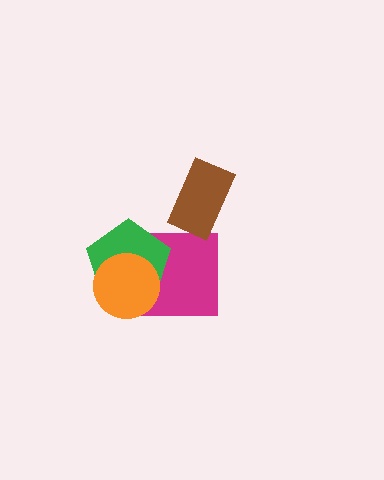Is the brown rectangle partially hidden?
No, no other shape covers it.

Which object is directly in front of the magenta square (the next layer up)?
The green pentagon is directly in front of the magenta square.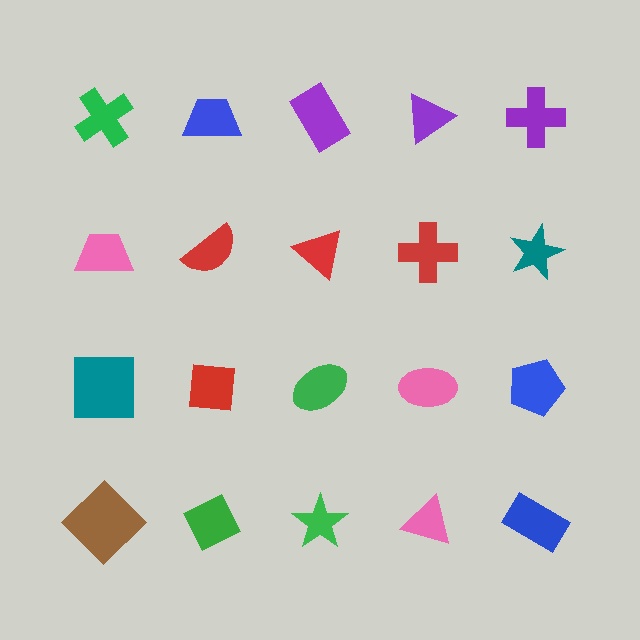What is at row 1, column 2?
A blue trapezoid.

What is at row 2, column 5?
A teal star.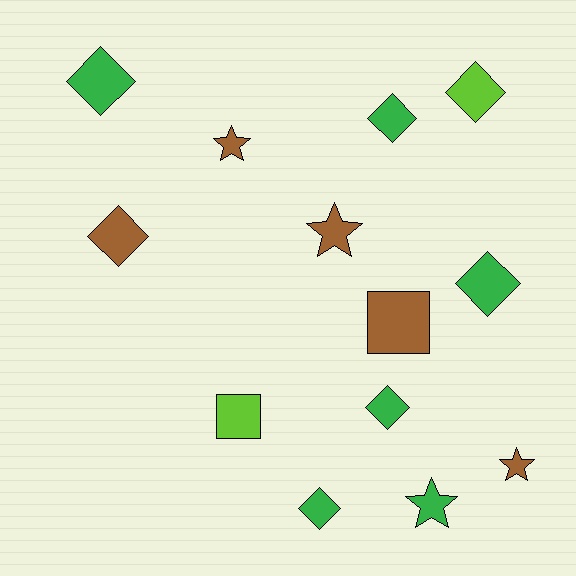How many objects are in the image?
There are 13 objects.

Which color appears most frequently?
Green, with 6 objects.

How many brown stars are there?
There are 3 brown stars.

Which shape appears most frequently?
Diamond, with 7 objects.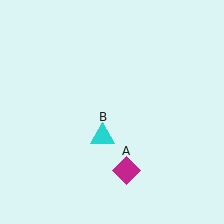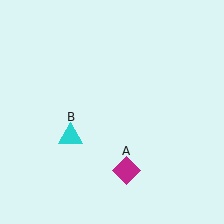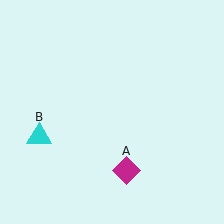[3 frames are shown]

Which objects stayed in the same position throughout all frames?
Magenta diamond (object A) remained stationary.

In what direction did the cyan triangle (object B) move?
The cyan triangle (object B) moved left.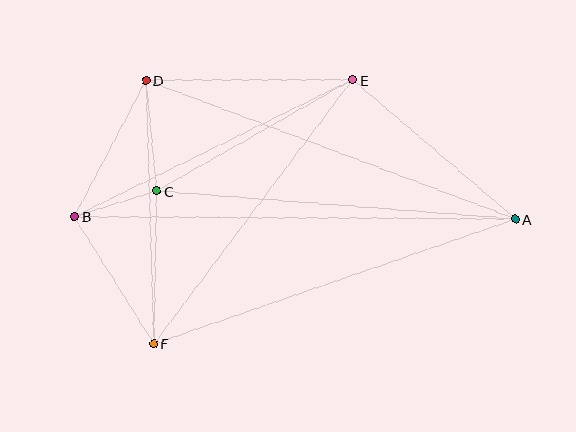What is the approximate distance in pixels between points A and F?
The distance between A and F is approximately 383 pixels.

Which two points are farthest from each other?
Points A and B are farthest from each other.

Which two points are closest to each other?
Points B and C are closest to each other.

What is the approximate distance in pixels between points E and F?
The distance between E and F is approximately 331 pixels.